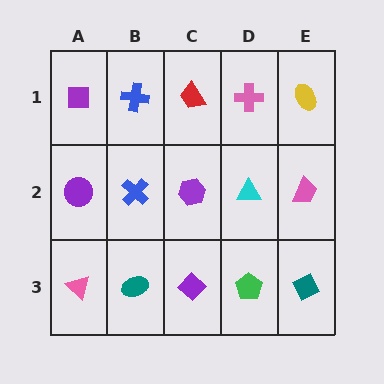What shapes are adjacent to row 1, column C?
A purple hexagon (row 2, column C), a blue cross (row 1, column B), a pink cross (row 1, column D).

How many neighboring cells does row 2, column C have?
4.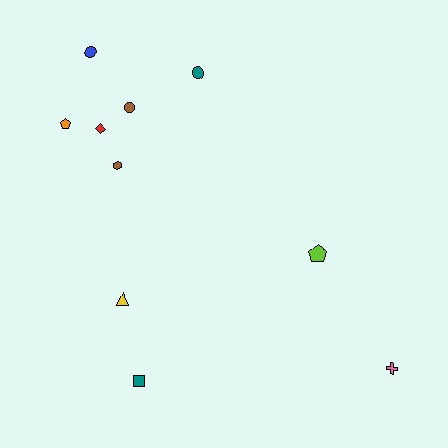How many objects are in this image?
There are 10 objects.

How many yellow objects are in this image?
There is 1 yellow object.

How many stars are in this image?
There are no stars.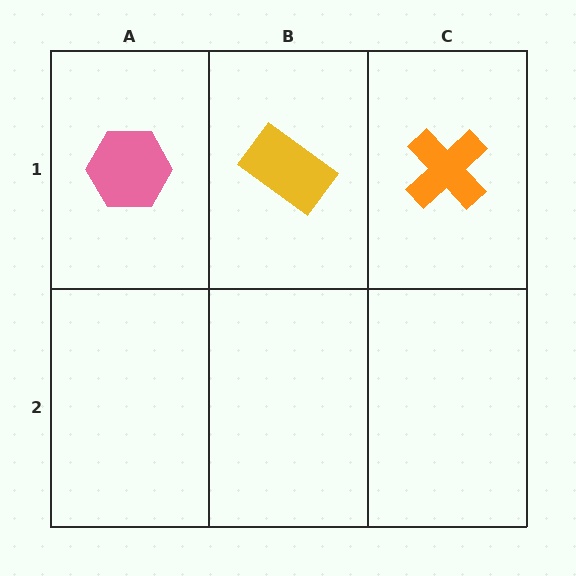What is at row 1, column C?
An orange cross.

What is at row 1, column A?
A pink hexagon.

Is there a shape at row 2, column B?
No, that cell is empty.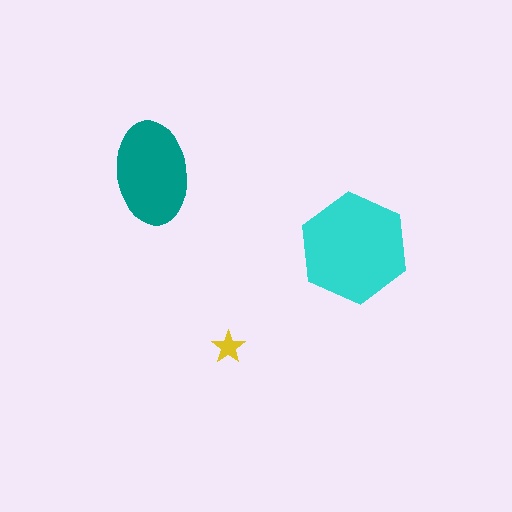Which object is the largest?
The cyan hexagon.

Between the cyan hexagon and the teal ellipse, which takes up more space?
The cyan hexagon.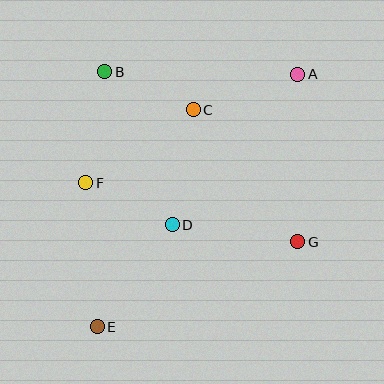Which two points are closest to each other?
Points D and F are closest to each other.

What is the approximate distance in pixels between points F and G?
The distance between F and G is approximately 220 pixels.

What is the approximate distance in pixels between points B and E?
The distance between B and E is approximately 255 pixels.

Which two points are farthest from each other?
Points A and E are farthest from each other.